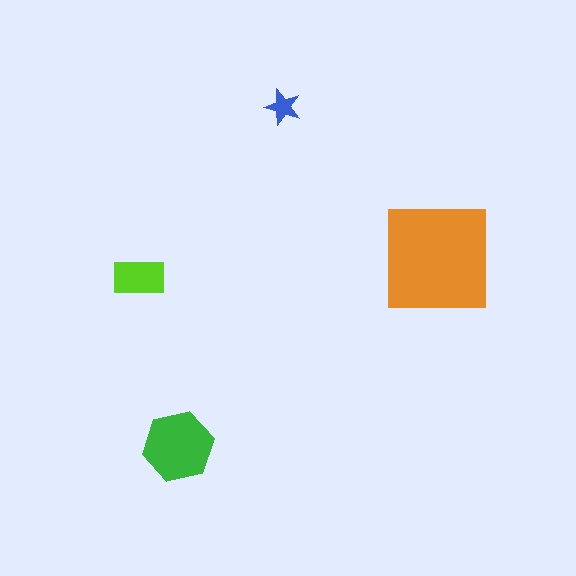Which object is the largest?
The orange square.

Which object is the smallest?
The blue star.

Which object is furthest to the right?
The orange square is rightmost.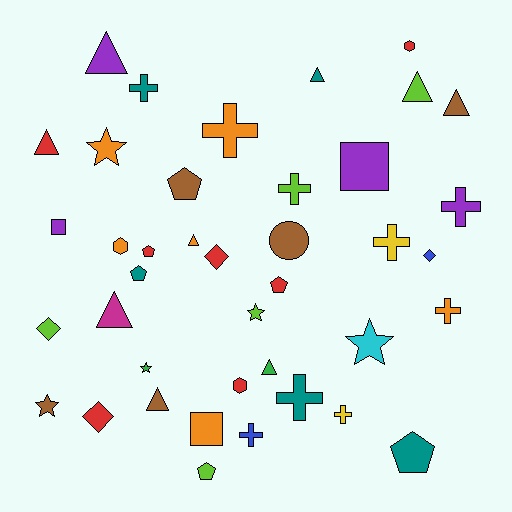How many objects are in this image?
There are 40 objects.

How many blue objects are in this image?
There are 2 blue objects.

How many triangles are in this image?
There are 9 triangles.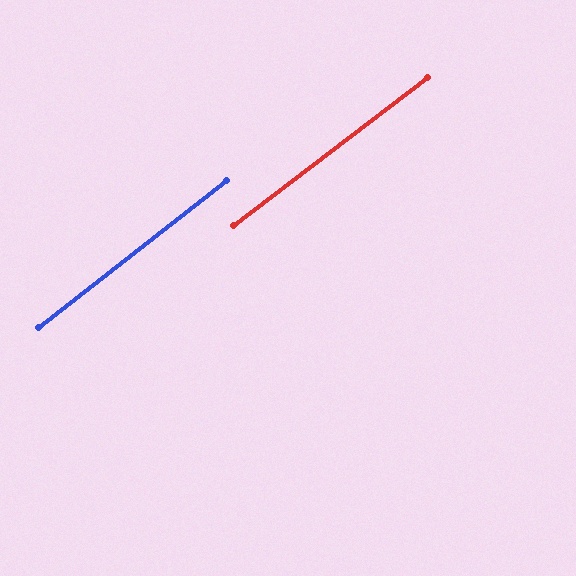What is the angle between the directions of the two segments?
Approximately 1 degree.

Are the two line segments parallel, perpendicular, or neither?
Parallel — their directions differ by only 0.6°.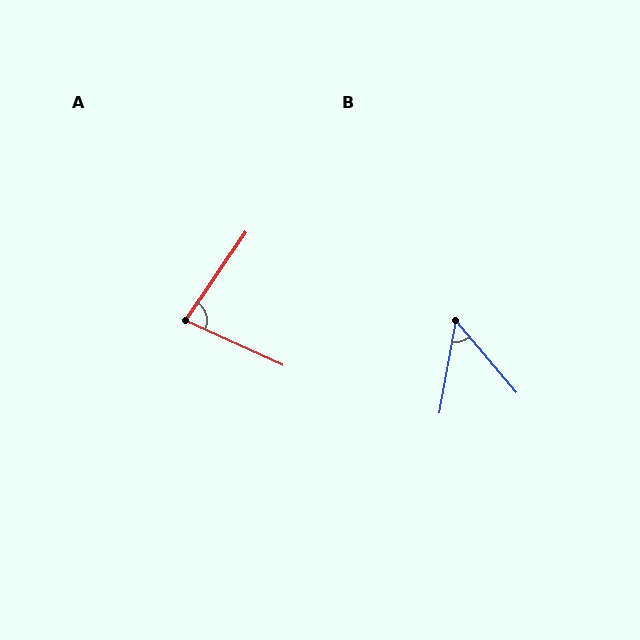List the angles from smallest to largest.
B (50°), A (80°).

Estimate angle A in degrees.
Approximately 80 degrees.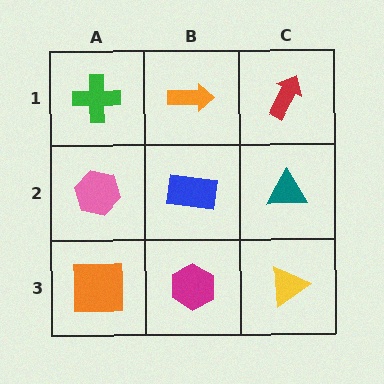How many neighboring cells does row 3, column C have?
2.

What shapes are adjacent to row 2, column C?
A red arrow (row 1, column C), a yellow triangle (row 3, column C), a blue rectangle (row 2, column B).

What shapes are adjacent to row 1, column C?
A teal triangle (row 2, column C), an orange arrow (row 1, column B).